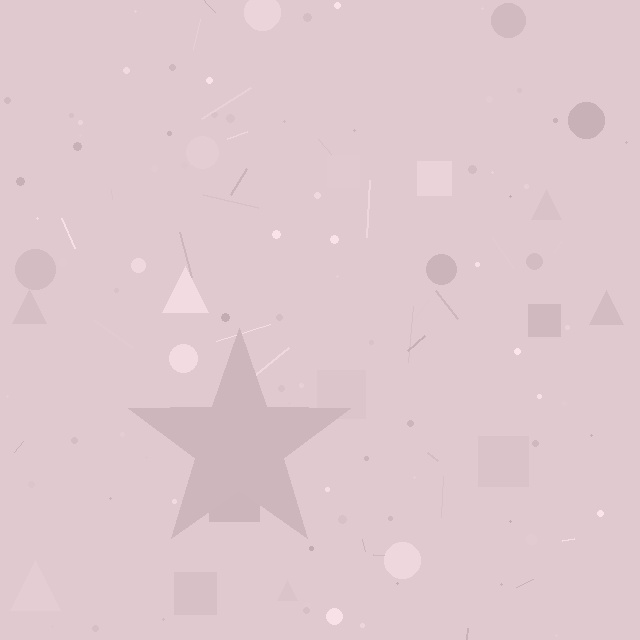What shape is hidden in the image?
A star is hidden in the image.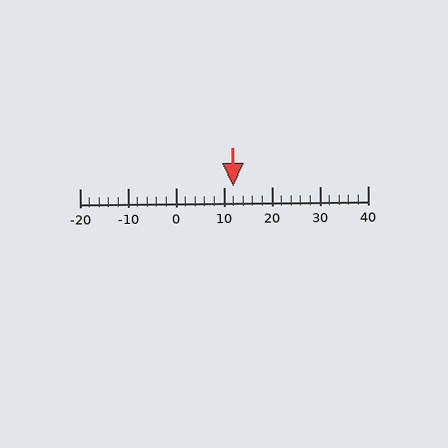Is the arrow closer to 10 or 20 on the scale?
The arrow is closer to 10.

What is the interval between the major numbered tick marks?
The major tick marks are spaced 10 units apart.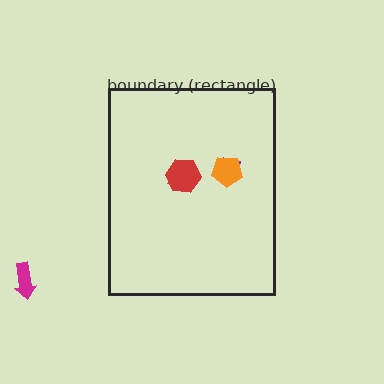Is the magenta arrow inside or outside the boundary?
Outside.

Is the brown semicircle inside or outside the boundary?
Inside.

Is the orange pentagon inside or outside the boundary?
Inside.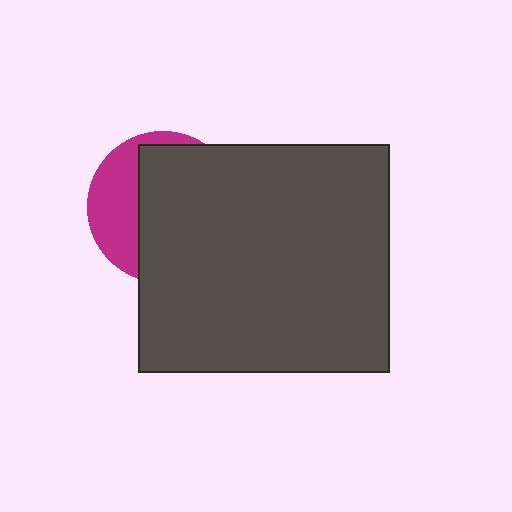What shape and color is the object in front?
The object in front is a dark gray rectangle.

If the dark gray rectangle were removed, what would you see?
You would see the complete magenta circle.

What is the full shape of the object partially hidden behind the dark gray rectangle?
The partially hidden object is a magenta circle.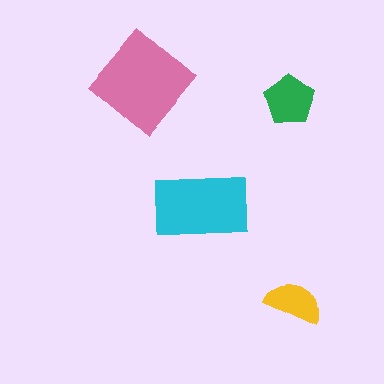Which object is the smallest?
The yellow semicircle.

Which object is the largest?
The pink diamond.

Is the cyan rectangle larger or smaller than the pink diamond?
Smaller.